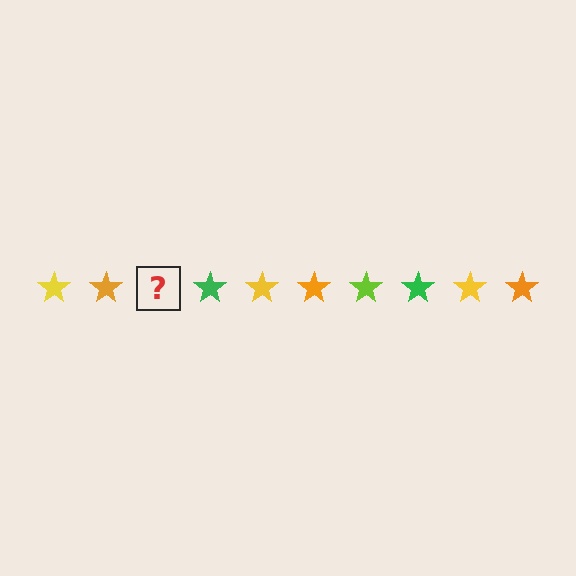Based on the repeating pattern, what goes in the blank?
The blank should be a lime star.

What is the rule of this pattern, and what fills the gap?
The rule is that the pattern cycles through yellow, orange, lime, green stars. The gap should be filled with a lime star.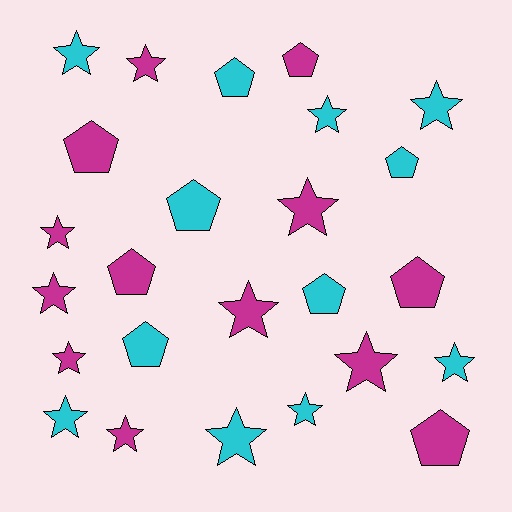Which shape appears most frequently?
Star, with 15 objects.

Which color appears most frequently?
Magenta, with 13 objects.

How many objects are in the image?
There are 25 objects.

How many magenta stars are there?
There are 8 magenta stars.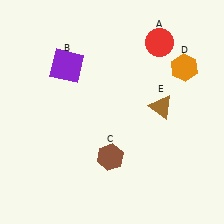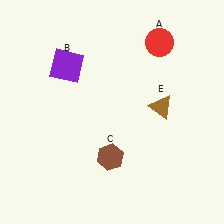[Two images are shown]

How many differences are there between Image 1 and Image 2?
There is 1 difference between the two images.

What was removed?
The orange hexagon (D) was removed in Image 2.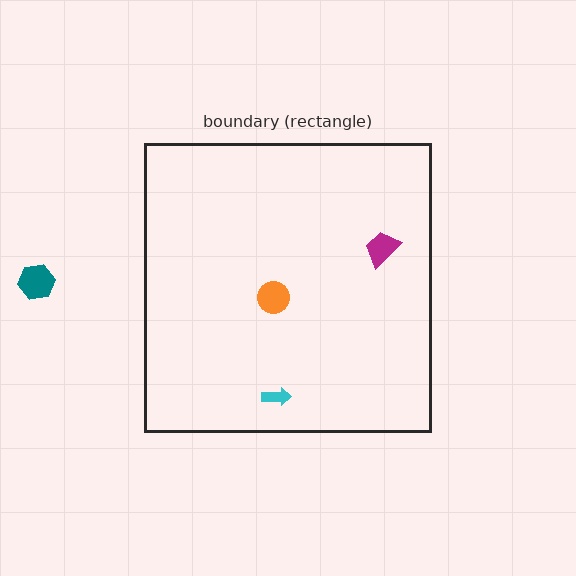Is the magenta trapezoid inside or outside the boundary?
Inside.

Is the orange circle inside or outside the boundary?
Inside.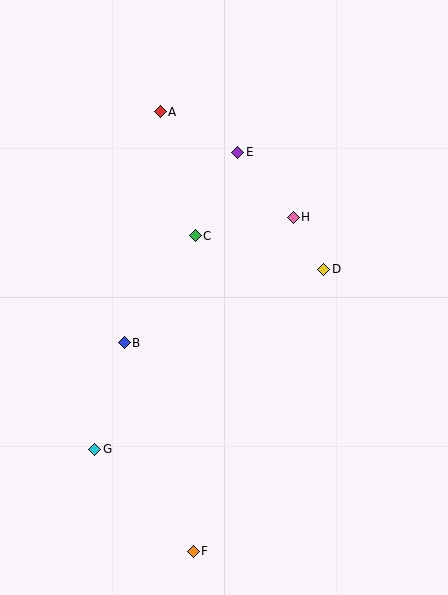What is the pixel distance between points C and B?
The distance between C and B is 128 pixels.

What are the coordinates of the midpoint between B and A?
The midpoint between B and A is at (142, 227).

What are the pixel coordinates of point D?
Point D is at (324, 269).